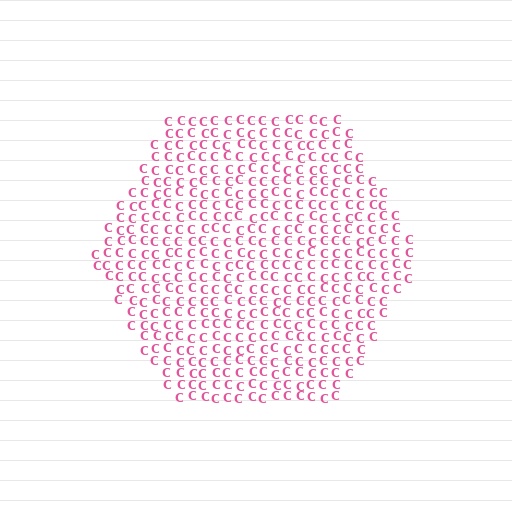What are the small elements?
The small elements are letter C's.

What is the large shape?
The large shape is a hexagon.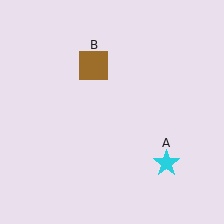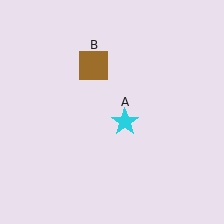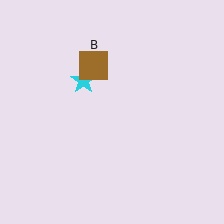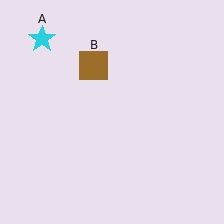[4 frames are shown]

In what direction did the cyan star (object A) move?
The cyan star (object A) moved up and to the left.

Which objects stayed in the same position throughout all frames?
Brown square (object B) remained stationary.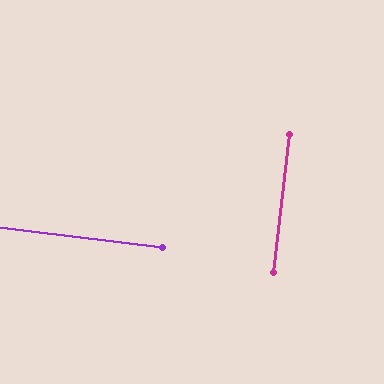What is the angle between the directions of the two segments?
Approximately 90 degrees.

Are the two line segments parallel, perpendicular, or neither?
Perpendicular — they meet at approximately 90°.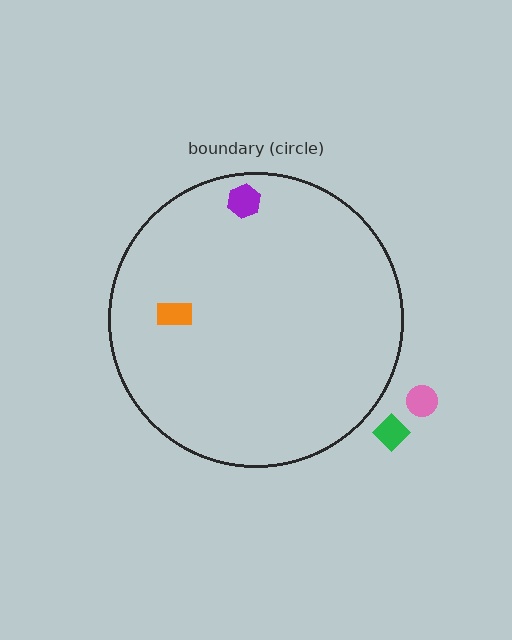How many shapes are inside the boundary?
2 inside, 2 outside.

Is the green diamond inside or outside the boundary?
Outside.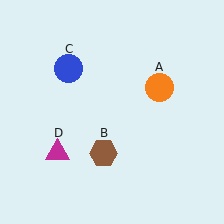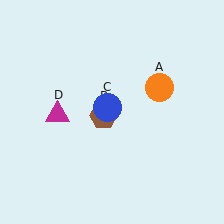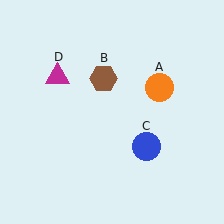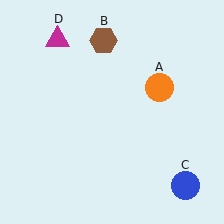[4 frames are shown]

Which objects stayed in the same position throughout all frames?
Orange circle (object A) remained stationary.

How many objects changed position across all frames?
3 objects changed position: brown hexagon (object B), blue circle (object C), magenta triangle (object D).